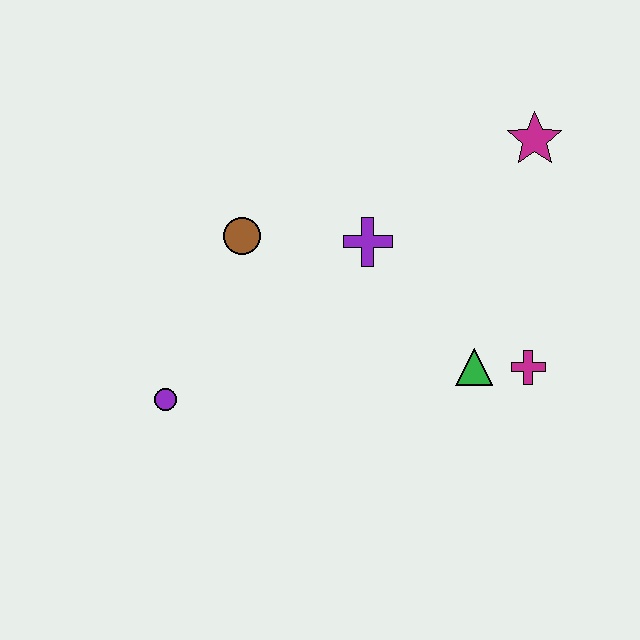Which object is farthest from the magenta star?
The purple circle is farthest from the magenta star.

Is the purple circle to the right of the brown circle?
No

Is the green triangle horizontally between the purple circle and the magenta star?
Yes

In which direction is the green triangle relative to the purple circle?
The green triangle is to the right of the purple circle.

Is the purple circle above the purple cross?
No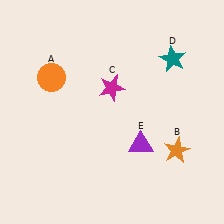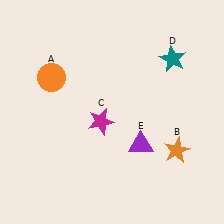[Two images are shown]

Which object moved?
The magenta star (C) moved down.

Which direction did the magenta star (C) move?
The magenta star (C) moved down.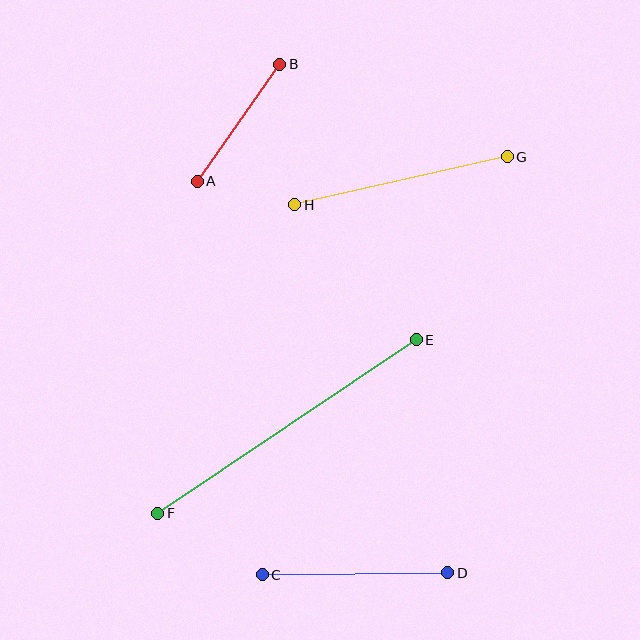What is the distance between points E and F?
The distance is approximately 311 pixels.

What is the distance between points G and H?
The distance is approximately 218 pixels.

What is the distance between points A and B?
The distance is approximately 143 pixels.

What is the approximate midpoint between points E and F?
The midpoint is at approximately (287, 426) pixels.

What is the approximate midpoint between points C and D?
The midpoint is at approximately (355, 574) pixels.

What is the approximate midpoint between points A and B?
The midpoint is at approximately (239, 123) pixels.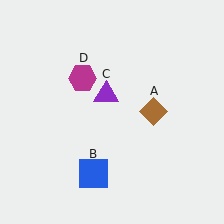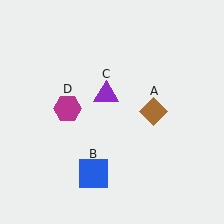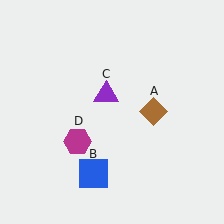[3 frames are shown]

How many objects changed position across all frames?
1 object changed position: magenta hexagon (object D).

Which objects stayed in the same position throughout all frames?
Brown diamond (object A) and blue square (object B) and purple triangle (object C) remained stationary.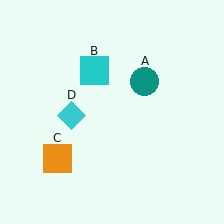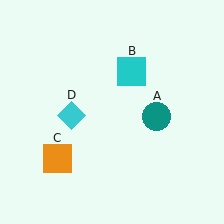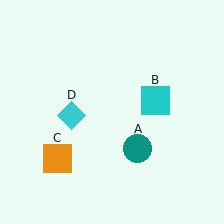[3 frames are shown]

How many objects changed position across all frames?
2 objects changed position: teal circle (object A), cyan square (object B).